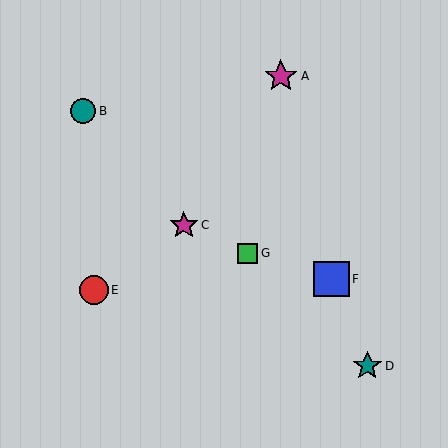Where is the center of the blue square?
The center of the blue square is at (331, 279).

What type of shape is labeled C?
Shape C is a magenta star.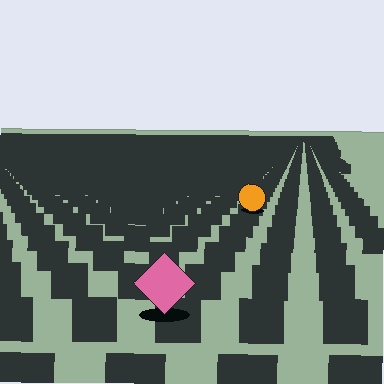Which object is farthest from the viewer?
The orange circle is farthest from the viewer. It appears smaller and the ground texture around it is denser.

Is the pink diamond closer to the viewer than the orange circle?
Yes. The pink diamond is closer — you can tell from the texture gradient: the ground texture is coarser near it.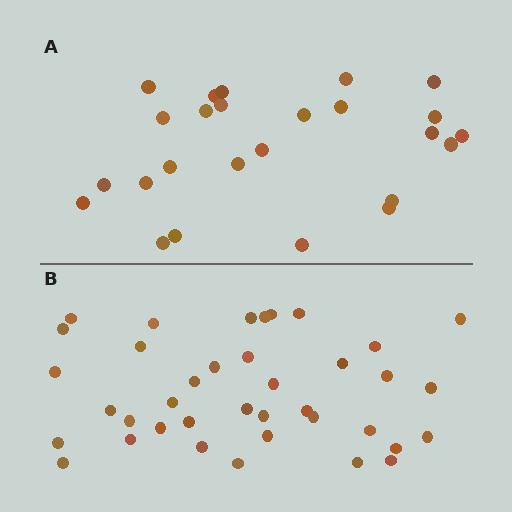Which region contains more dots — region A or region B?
Region B (the bottom region) has more dots.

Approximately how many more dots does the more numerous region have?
Region B has approximately 15 more dots than region A.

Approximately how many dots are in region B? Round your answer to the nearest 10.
About 40 dots. (The exact count is 38, which rounds to 40.)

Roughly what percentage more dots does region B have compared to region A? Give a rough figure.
About 50% more.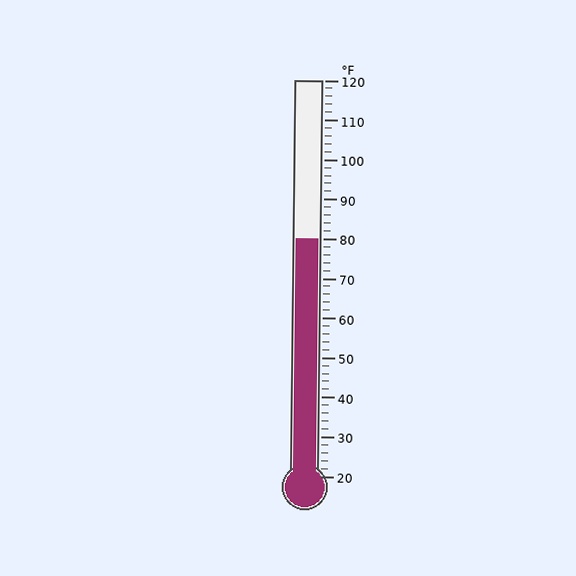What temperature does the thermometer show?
The thermometer shows approximately 80°F.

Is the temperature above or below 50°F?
The temperature is above 50°F.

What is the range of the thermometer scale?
The thermometer scale ranges from 20°F to 120°F.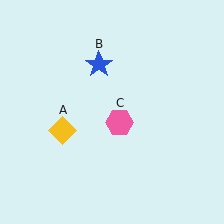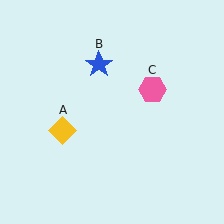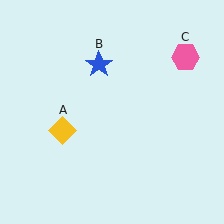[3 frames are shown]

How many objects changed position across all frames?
1 object changed position: pink hexagon (object C).